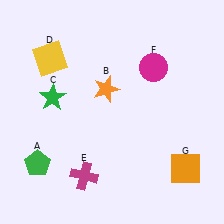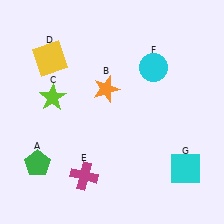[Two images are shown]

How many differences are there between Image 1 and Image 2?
There are 3 differences between the two images.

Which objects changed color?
C changed from green to lime. F changed from magenta to cyan. G changed from orange to cyan.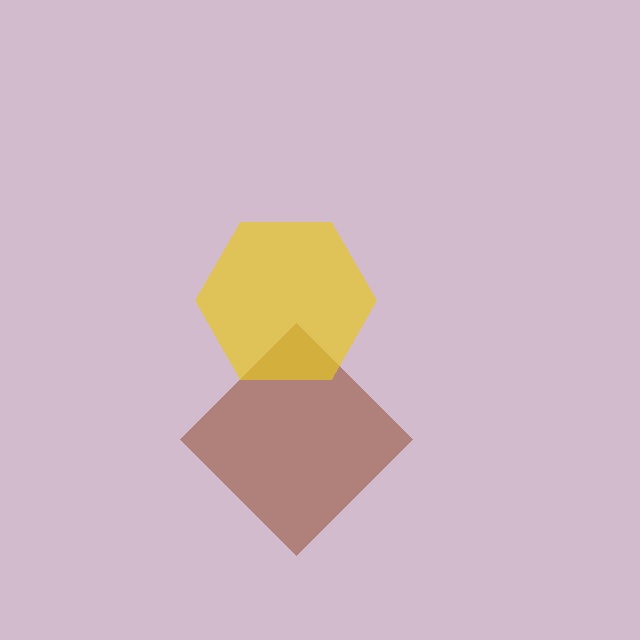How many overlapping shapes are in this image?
There are 2 overlapping shapes in the image.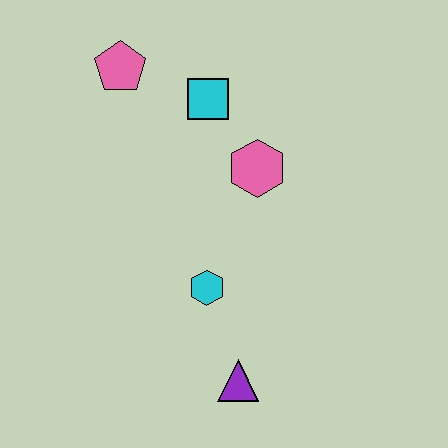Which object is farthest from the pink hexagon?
The purple triangle is farthest from the pink hexagon.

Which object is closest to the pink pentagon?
The cyan square is closest to the pink pentagon.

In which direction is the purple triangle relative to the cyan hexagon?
The purple triangle is below the cyan hexagon.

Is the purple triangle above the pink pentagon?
No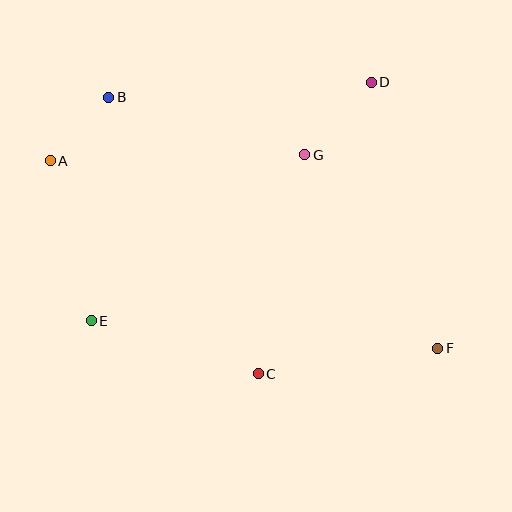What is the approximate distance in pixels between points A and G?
The distance between A and G is approximately 254 pixels.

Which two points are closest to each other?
Points A and B are closest to each other.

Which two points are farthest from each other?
Points A and F are farthest from each other.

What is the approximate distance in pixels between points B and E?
The distance between B and E is approximately 224 pixels.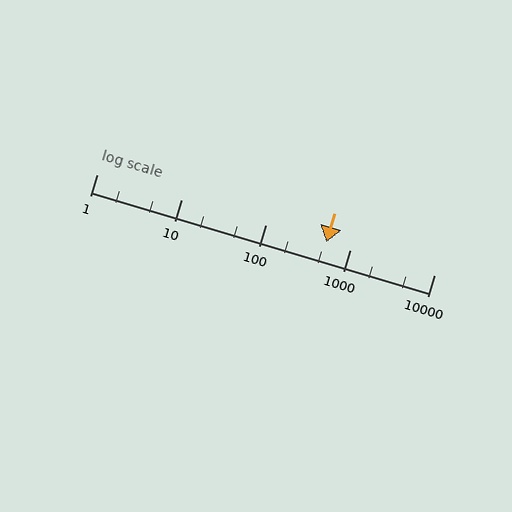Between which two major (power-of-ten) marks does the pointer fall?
The pointer is between 100 and 1000.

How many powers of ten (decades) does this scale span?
The scale spans 4 decades, from 1 to 10000.